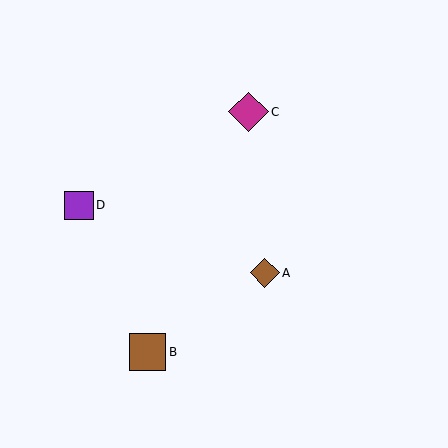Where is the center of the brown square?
The center of the brown square is at (148, 352).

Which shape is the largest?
The magenta diamond (labeled C) is the largest.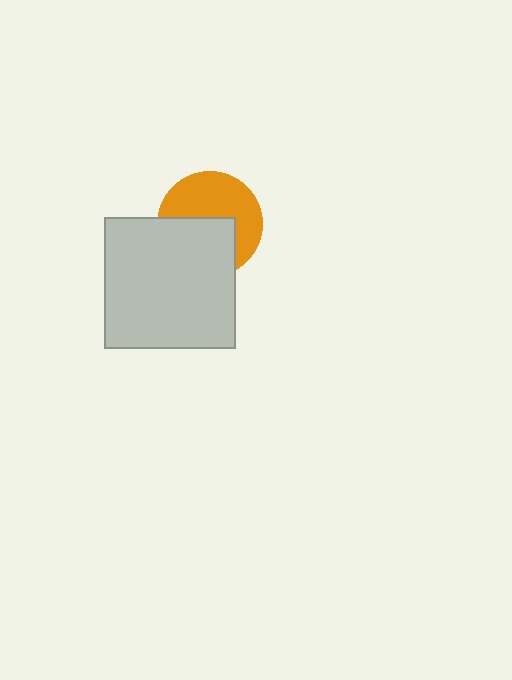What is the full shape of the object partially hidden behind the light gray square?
The partially hidden object is an orange circle.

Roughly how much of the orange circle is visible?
About half of it is visible (roughly 54%).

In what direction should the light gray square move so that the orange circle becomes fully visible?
The light gray square should move down. That is the shortest direction to clear the overlap and leave the orange circle fully visible.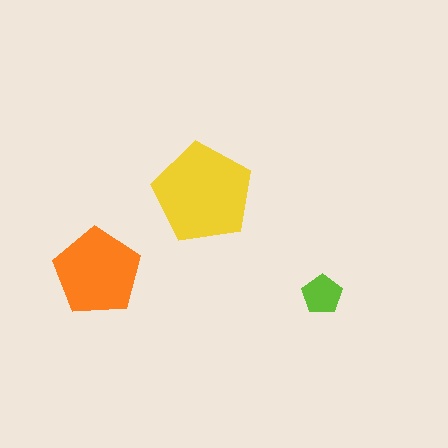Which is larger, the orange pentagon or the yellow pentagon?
The yellow one.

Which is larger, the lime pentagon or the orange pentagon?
The orange one.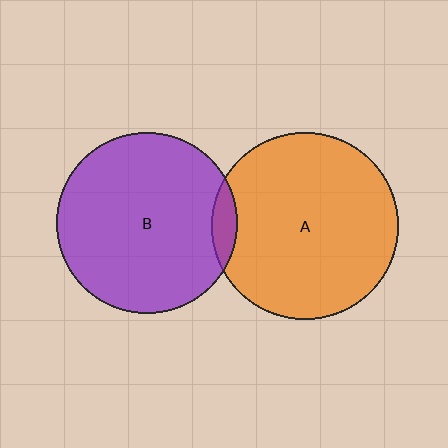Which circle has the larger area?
Circle A (orange).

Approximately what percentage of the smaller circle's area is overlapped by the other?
Approximately 5%.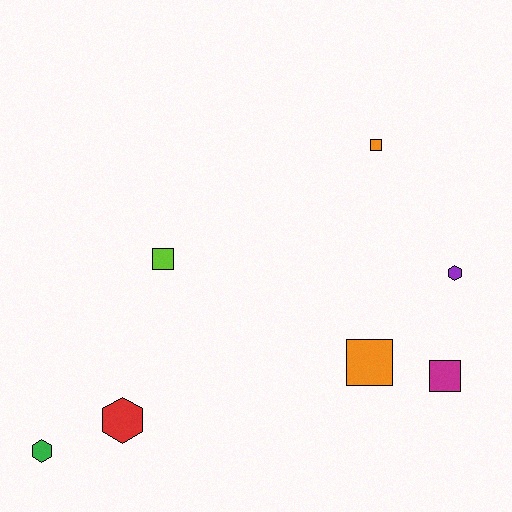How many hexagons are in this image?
There are 3 hexagons.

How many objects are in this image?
There are 7 objects.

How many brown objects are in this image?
There are no brown objects.